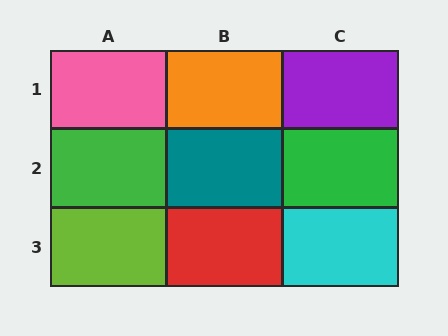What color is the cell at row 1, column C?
Purple.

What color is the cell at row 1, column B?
Orange.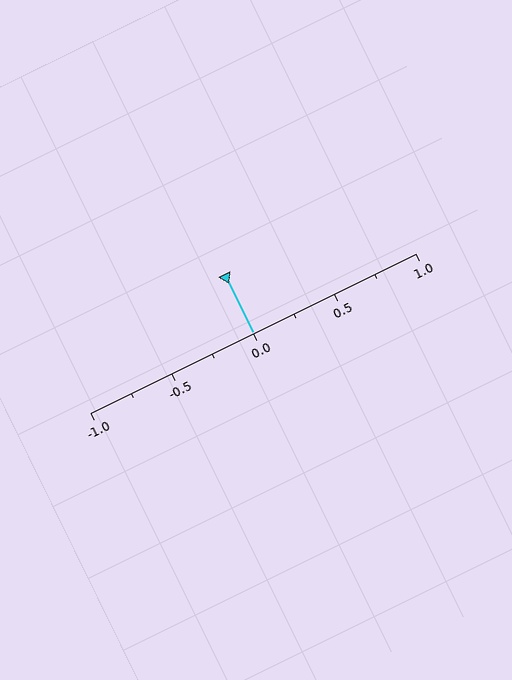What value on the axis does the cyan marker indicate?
The marker indicates approximately 0.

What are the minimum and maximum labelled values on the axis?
The axis runs from -1.0 to 1.0.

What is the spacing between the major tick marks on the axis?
The major ticks are spaced 0.5 apart.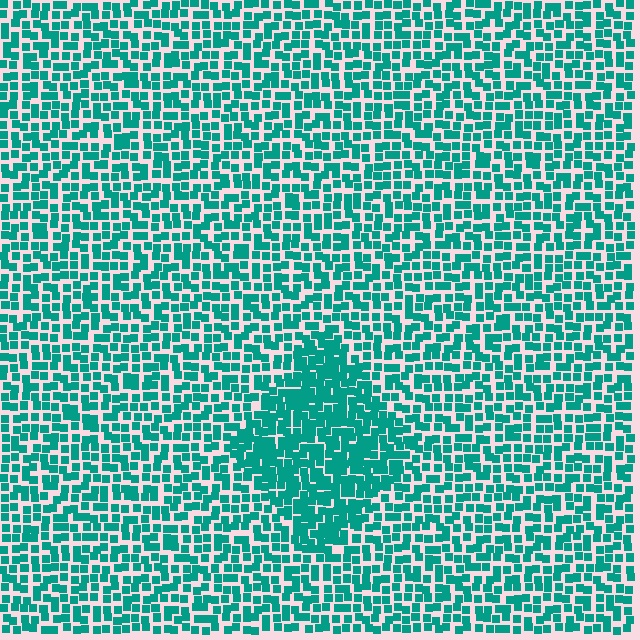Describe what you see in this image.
The image contains small teal elements arranged at two different densities. A diamond-shaped region is visible where the elements are more densely packed than the surrounding area.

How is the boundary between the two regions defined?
The boundary is defined by a change in element density (approximately 1.6x ratio). All elements are the same color, size, and shape.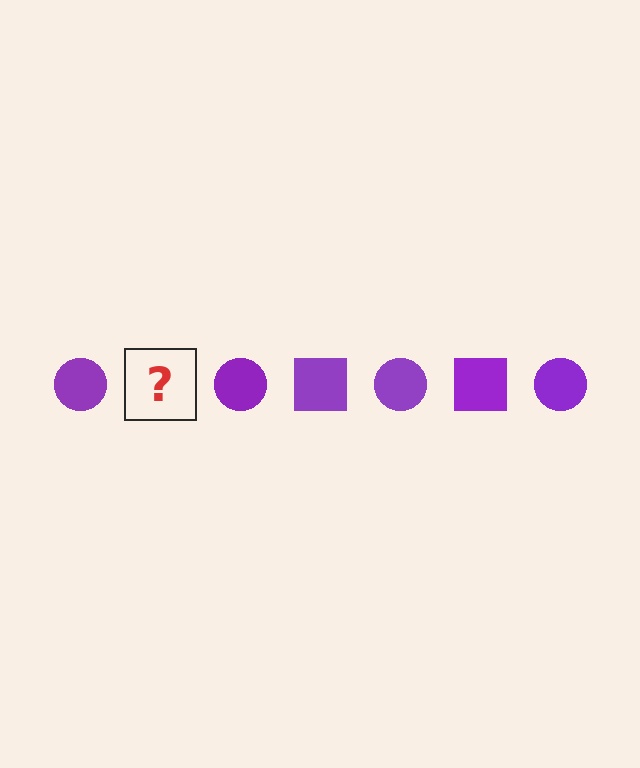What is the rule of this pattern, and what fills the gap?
The rule is that the pattern cycles through circle, square shapes in purple. The gap should be filled with a purple square.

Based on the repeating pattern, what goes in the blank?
The blank should be a purple square.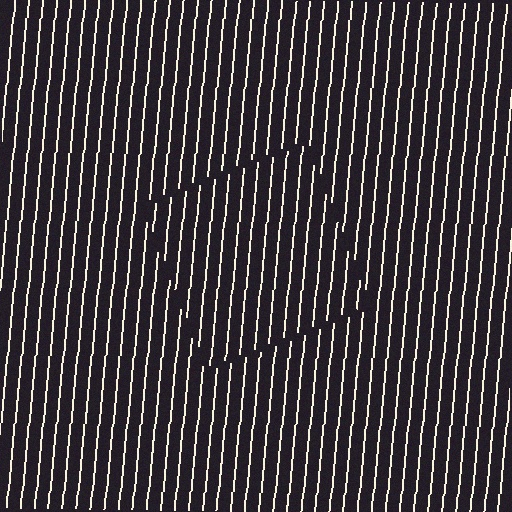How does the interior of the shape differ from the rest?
The interior of the shape contains the same grating, shifted by half a period — the contour is defined by the phase discontinuity where line-ends from the inner and outer gratings abut.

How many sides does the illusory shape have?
4 sides — the line-ends trace a square.